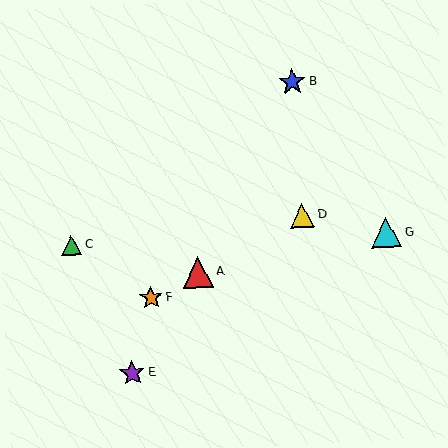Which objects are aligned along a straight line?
Objects A, D, F are aligned along a straight line.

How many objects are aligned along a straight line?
3 objects (A, D, F) are aligned along a straight line.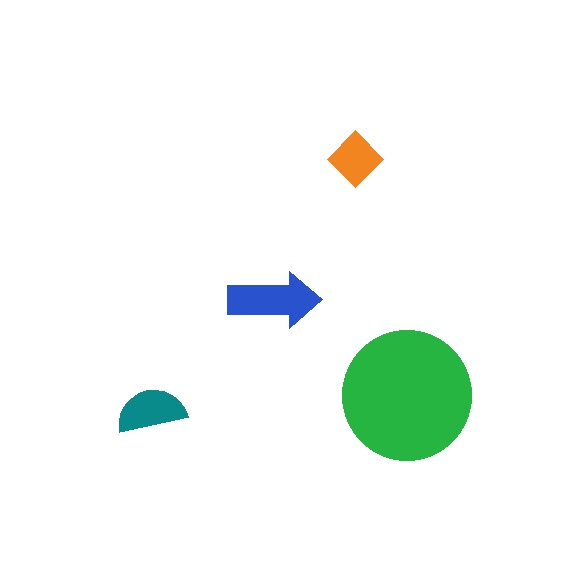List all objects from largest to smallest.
The green circle, the blue arrow, the teal semicircle, the orange diamond.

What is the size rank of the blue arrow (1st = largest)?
2nd.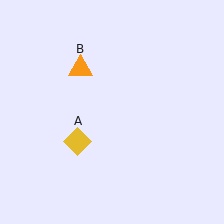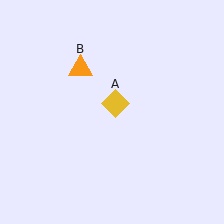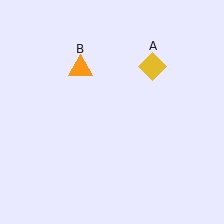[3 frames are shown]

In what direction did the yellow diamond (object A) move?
The yellow diamond (object A) moved up and to the right.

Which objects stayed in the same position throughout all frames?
Orange triangle (object B) remained stationary.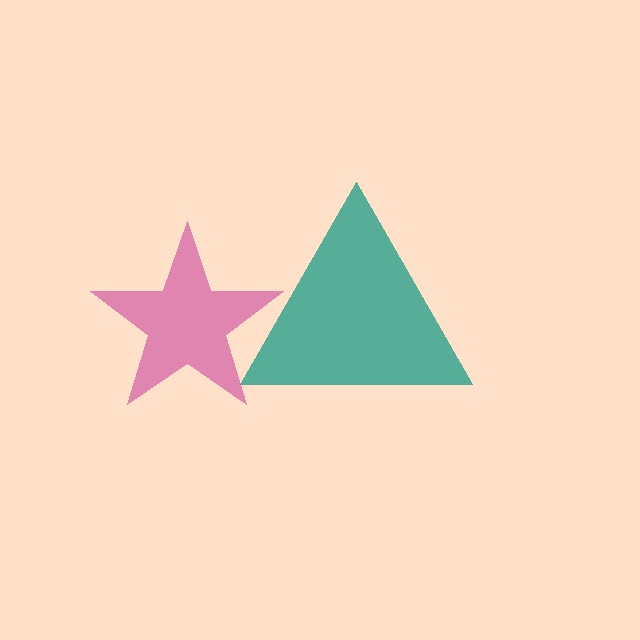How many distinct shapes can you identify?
There are 2 distinct shapes: a teal triangle, a magenta star.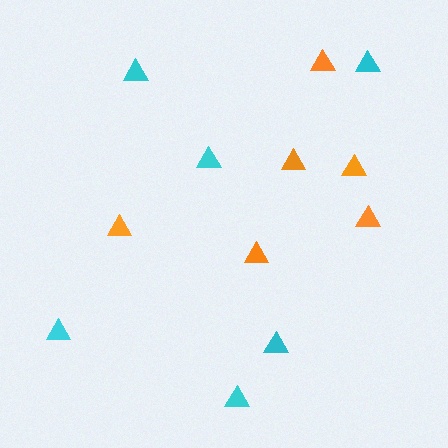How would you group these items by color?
There are 2 groups: one group of cyan triangles (6) and one group of orange triangles (6).